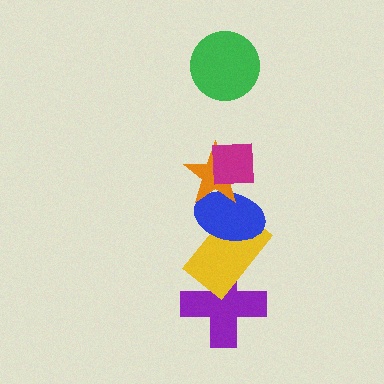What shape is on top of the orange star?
The magenta square is on top of the orange star.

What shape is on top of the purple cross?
The yellow rectangle is on top of the purple cross.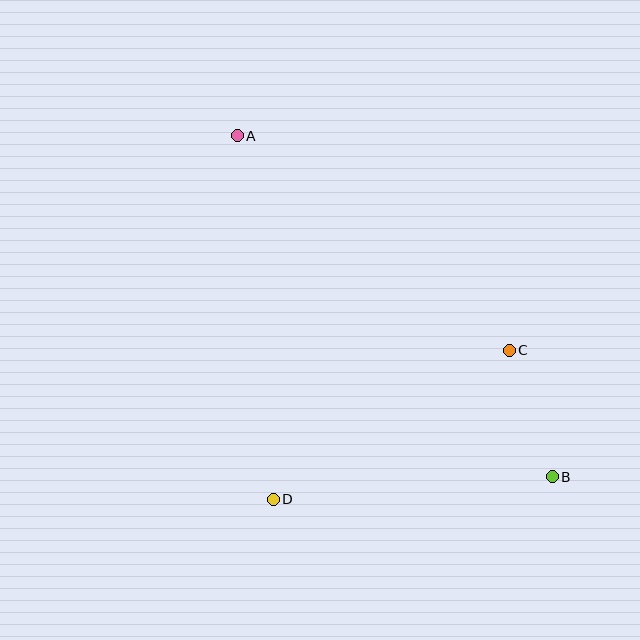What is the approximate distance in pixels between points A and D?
The distance between A and D is approximately 365 pixels.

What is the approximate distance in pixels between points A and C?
The distance between A and C is approximately 346 pixels.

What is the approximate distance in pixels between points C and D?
The distance between C and D is approximately 279 pixels.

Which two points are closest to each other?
Points B and C are closest to each other.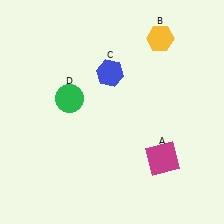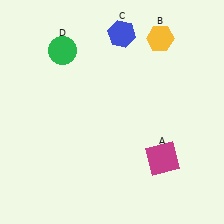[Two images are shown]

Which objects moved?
The objects that moved are: the blue hexagon (C), the green circle (D).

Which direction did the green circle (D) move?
The green circle (D) moved up.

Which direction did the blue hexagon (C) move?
The blue hexagon (C) moved up.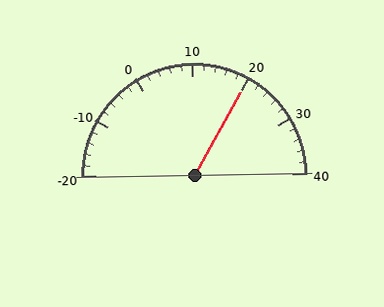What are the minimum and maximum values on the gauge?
The gauge ranges from -20 to 40.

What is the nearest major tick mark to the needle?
The nearest major tick mark is 20.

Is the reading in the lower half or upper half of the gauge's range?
The reading is in the upper half of the range (-20 to 40).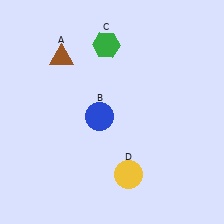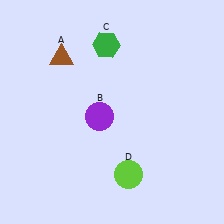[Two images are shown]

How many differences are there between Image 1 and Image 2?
There are 2 differences between the two images.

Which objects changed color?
B changed from blue to purple. D changed from yellow to lime.